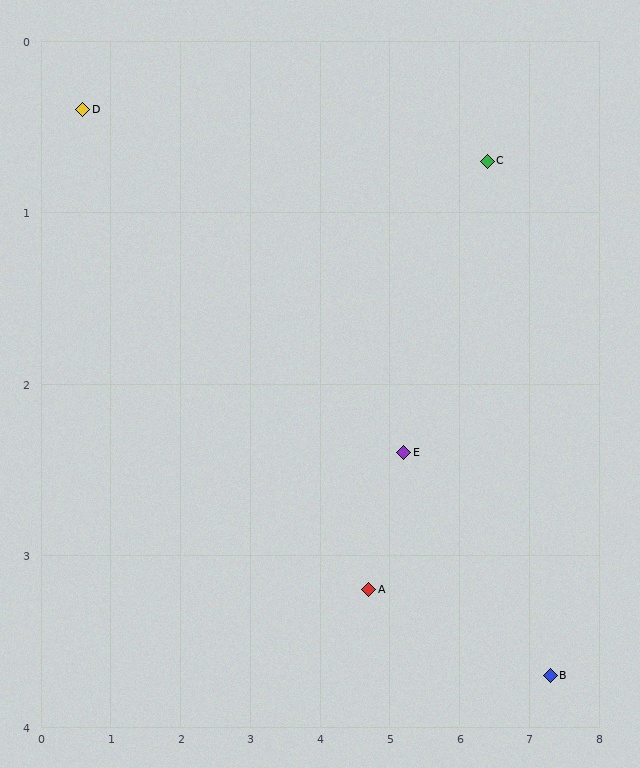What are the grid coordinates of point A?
Point A is at approximately (4.7, 3.2).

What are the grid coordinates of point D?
Point D is at approximately (0.6, 0.4).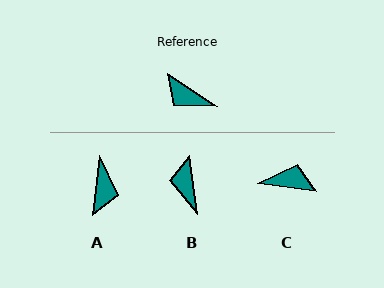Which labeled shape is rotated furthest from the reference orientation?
C, about 155 degrees away.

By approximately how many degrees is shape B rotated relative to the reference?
Approximately 49 degrees clockwise.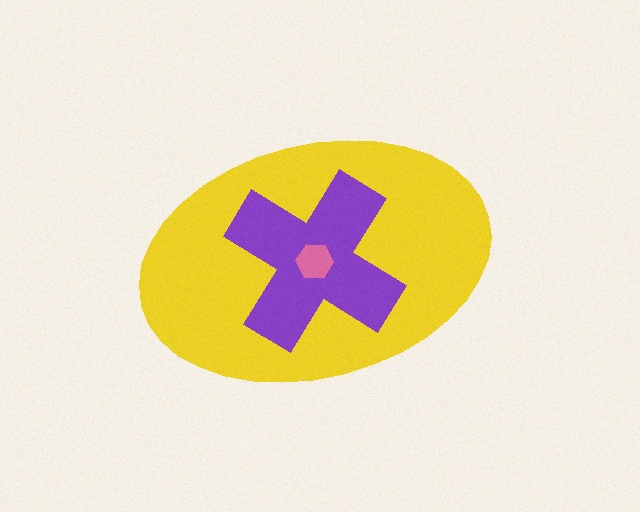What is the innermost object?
The pink hexagon.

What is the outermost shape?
The yellow ellipse.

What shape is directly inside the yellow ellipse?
The purple cross.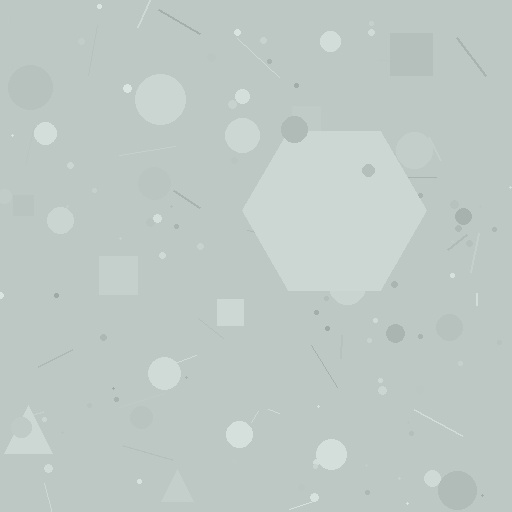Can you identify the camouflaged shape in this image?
The camouflaged shape is a hexagon.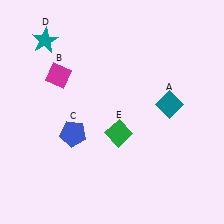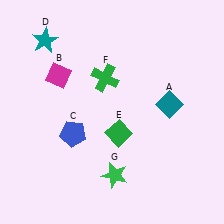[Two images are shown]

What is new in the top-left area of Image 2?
A green cross (F) was added in the top-left area of Image 2.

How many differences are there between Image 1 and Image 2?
There are 2 differences between the two images.